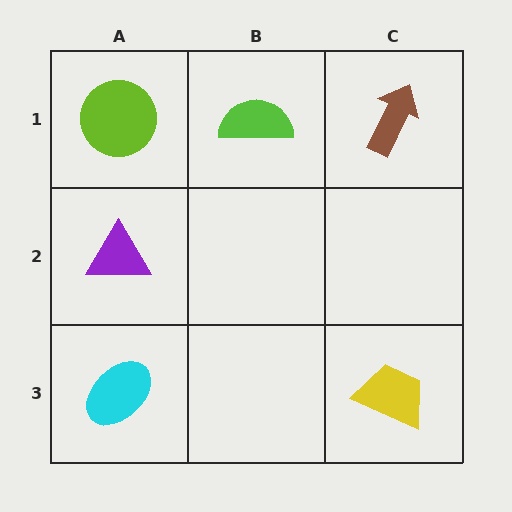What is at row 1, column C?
A brown arrow.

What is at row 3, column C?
A yellow trapezoid.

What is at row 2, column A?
A purple triangle.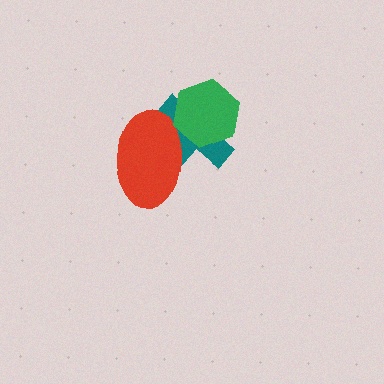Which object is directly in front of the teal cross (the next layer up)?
The red ellipse is directly in front of the teal cross.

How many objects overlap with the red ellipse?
2 objects overlap with the red ellipse.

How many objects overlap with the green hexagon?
2 objects overlap with the green hexagon.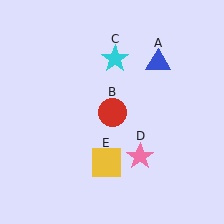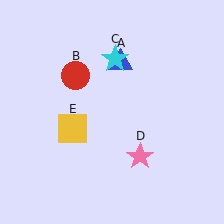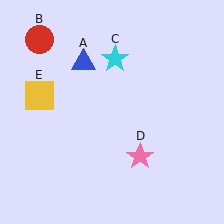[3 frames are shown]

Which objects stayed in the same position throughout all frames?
Cyan star (object C) and pink star (object D) remained stationary.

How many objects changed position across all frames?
3 objects changed position: blue triangle (object A), red circle (object B), yellow square (object E).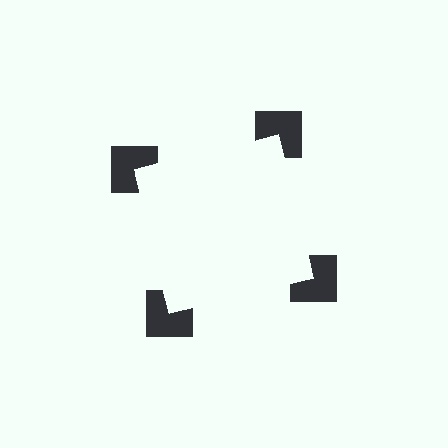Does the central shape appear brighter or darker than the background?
It typically appears slightly brighter than the background, even though no actual brightness change is drawn.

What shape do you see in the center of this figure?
An illusory square — its edges are inferred from the aligned wedge cuts in the notched squares, not physically drawn.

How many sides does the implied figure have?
4 sides.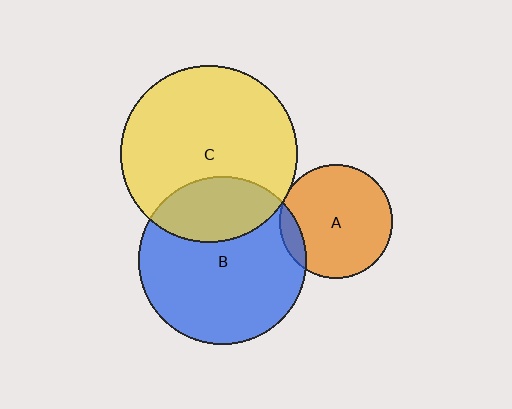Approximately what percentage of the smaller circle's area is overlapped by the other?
Approximately 5%.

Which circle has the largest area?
Circle C (yellow).